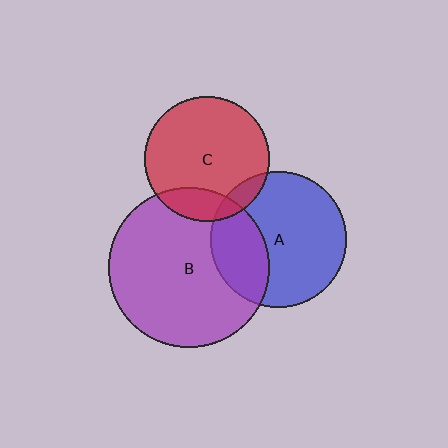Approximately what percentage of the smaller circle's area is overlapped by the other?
Approximately 10%.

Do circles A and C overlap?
Yes.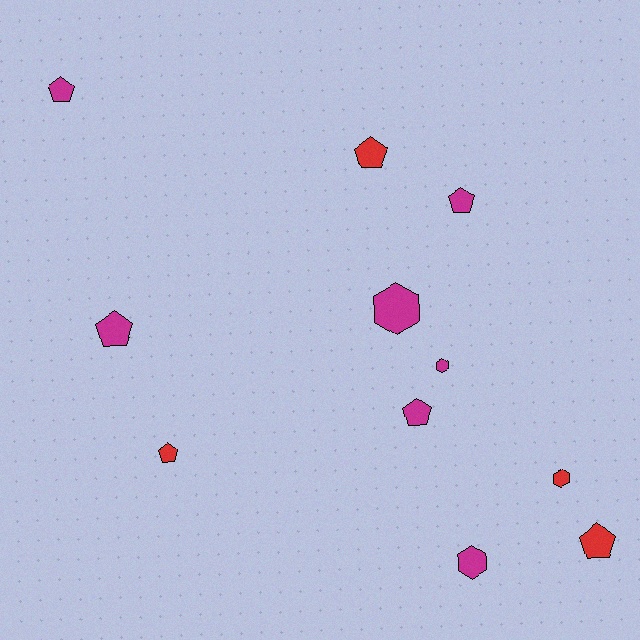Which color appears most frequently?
Magenta, with 7 objects.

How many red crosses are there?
There are no red crosses.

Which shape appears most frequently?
Pentagon, with 7 objects.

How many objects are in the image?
There are 11 objects.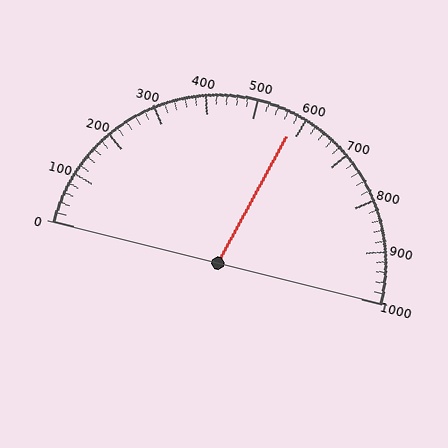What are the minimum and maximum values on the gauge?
The gauge ranges from 0 to 1000.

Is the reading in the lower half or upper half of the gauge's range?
The reading is in the upper half of the range (0 to 1000).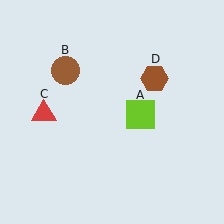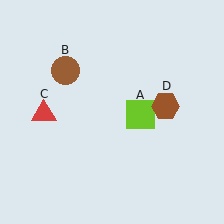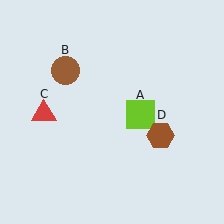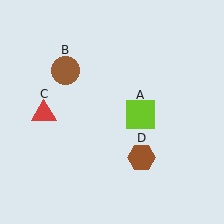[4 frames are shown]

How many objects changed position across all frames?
1 object changed position: brown hexagon (object D).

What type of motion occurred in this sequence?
The brown hexagon (object D) rotated clockwise around the center of the scene.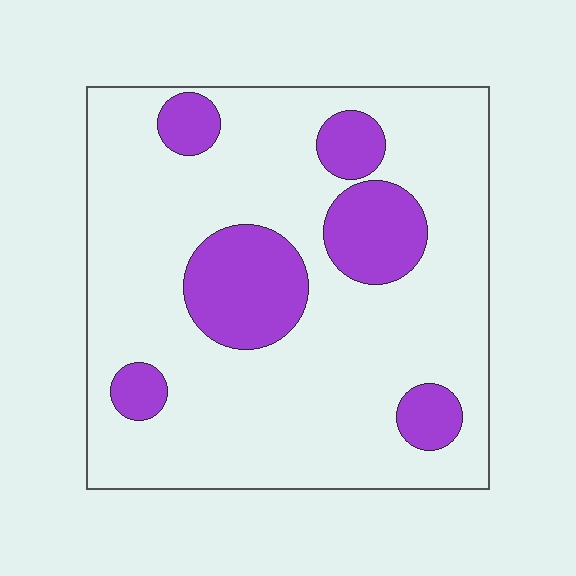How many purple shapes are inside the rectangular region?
6.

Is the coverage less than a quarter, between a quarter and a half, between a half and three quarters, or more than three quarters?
Less than a quarter.